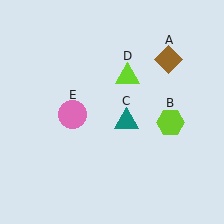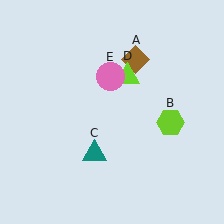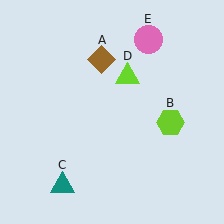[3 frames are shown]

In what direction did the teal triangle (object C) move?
The teal triangle (object C) moved down and to the left.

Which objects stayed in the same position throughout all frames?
Lime hexagon (object B) and lime triangle (object D) remained stationary.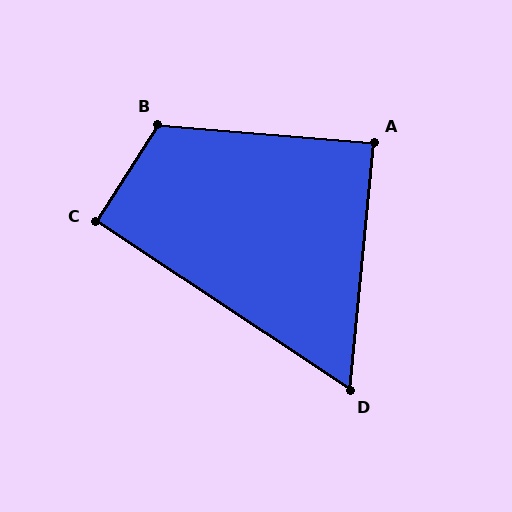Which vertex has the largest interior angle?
B, at approximately 118 degrees.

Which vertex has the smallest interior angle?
D, at approximately 62 degrees.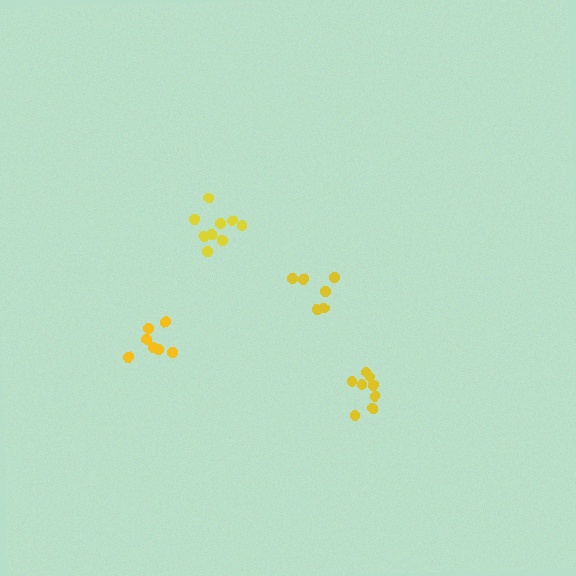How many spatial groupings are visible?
There are 4 spatial groupings.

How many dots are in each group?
Group 1: 6 dots, Group 2: 8 dots, Group 3: 9 dots, Group 4: 7 dots (30 total).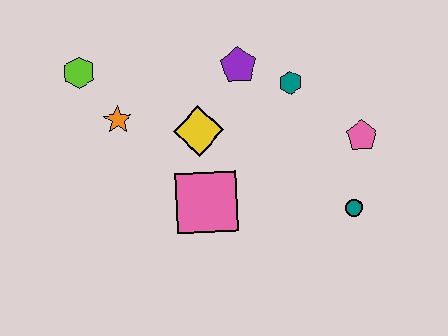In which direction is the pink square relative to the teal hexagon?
The pink square is below the teal hexagon.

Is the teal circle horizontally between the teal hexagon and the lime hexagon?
No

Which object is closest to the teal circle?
The pink pentagon is closest to the teal circle.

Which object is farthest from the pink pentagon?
The lime hexagon is farthest from the pink pentagon.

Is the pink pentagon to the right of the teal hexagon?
Yes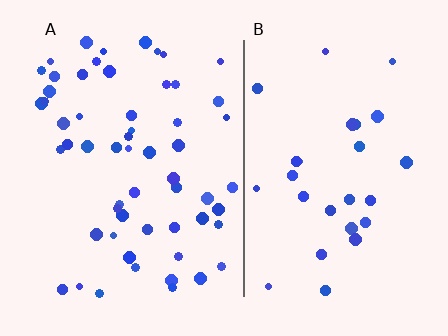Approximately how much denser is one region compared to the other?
Approximately 2.1× — region A over region B.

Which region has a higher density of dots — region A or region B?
A (the left).